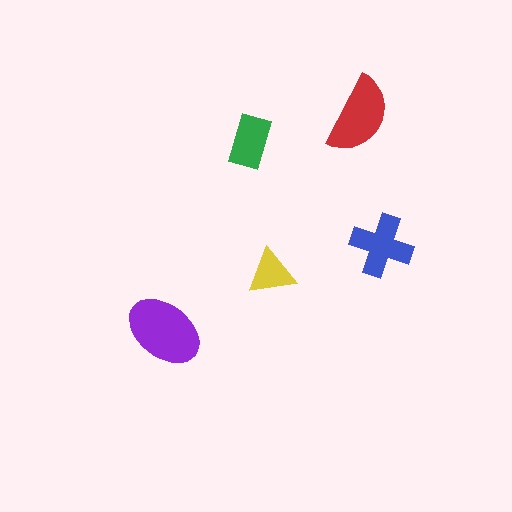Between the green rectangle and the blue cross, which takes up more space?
The blue cross.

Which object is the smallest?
The yellow triangle.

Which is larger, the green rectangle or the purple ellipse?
The purple ellipse.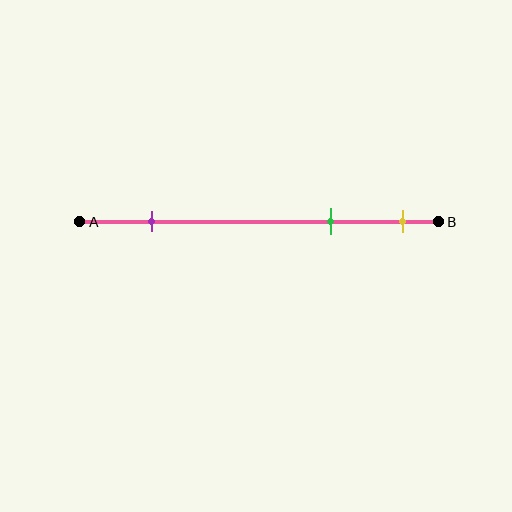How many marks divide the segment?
There are 3 marks dividing the segment.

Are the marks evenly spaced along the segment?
No, the marks are not evenly spaced.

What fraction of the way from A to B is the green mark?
The green mark is approximately 70% (0.7) of the way from A to B.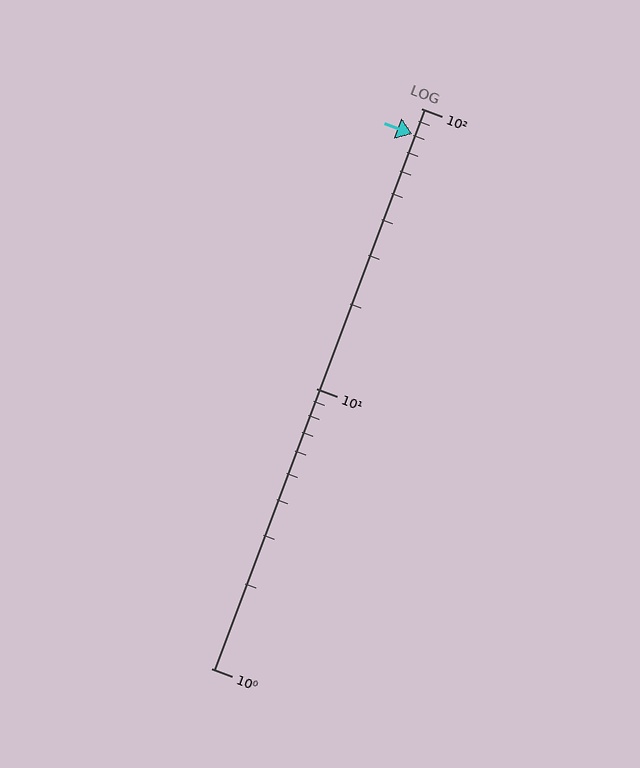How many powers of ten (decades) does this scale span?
The scale spans 2 decades, from 1 to 100.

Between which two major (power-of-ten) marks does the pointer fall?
The pointer is between 10 and 100.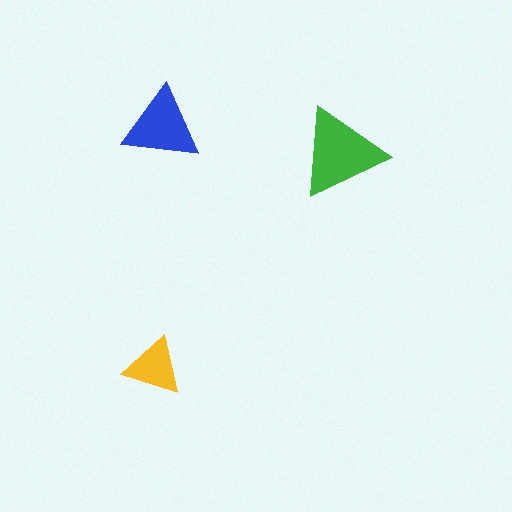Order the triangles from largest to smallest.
the green one, the blue one, the yellow one.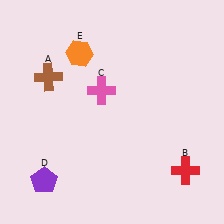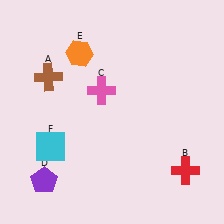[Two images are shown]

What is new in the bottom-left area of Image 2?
A cyan square (F) was added in the bottom-left area of Image 2.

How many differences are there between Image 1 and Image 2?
There is 1 difference between the two images.